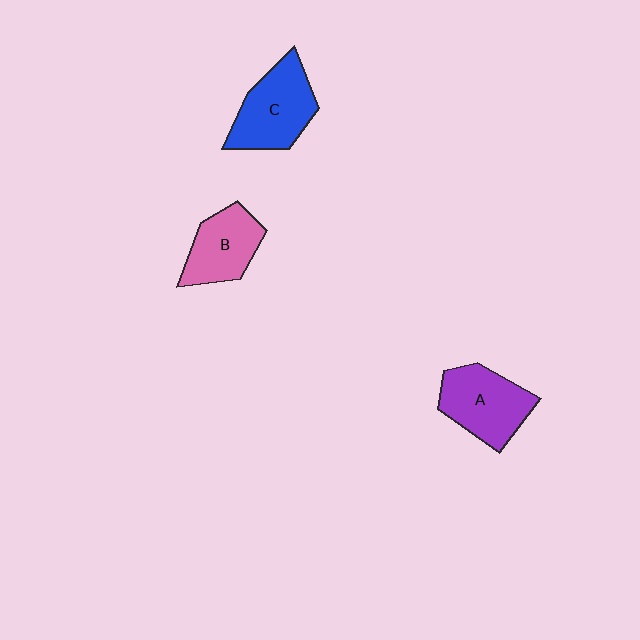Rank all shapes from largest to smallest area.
From largest to smallest: C (blue), A (purple), B (pink).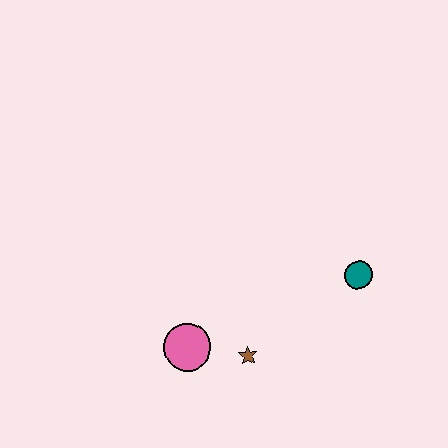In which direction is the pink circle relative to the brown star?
The pink circle is to the left of the brown star.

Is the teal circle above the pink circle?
Yes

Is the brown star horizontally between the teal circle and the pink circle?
Yes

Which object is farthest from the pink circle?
The teal circle is farthest from the pink circle.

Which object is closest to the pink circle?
The brown star is closest to the pink circle.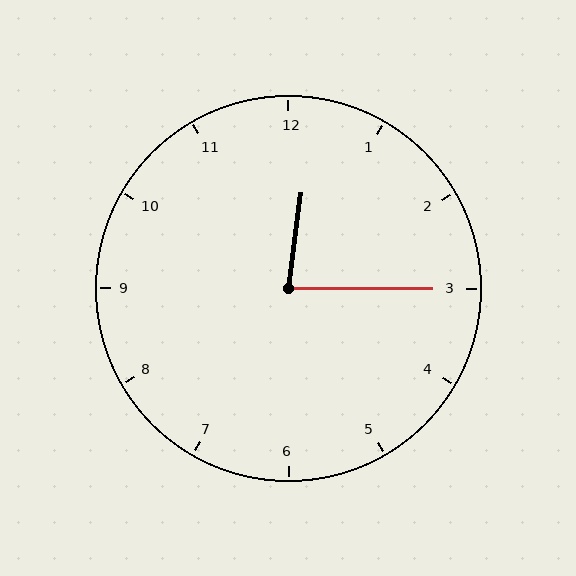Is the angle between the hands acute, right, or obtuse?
It is acute.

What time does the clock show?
12:15.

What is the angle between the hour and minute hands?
Approximately 82 degrees.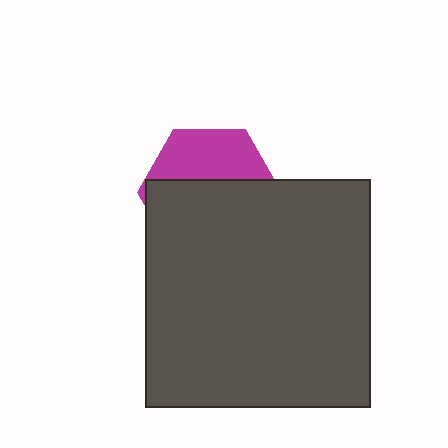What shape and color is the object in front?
The object in front is a dark gray rectangle.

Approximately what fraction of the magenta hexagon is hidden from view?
Roughly 62% of the magenta hexagon is hidden behind the dark gray rectangle.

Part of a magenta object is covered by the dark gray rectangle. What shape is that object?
It is a hexagon.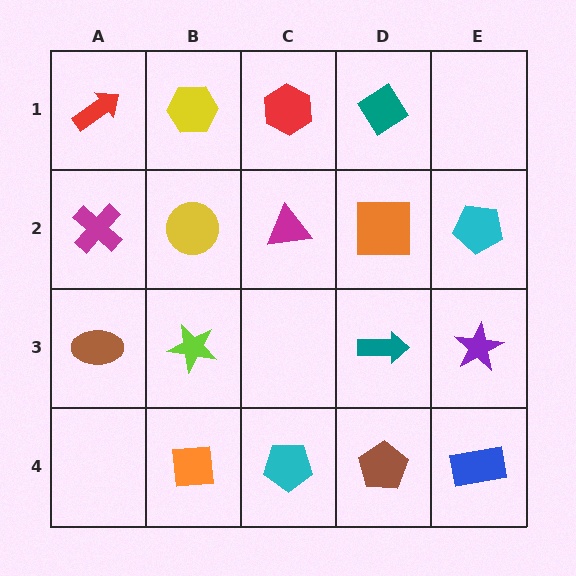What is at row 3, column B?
A lime star.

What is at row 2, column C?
A magenta triangle.